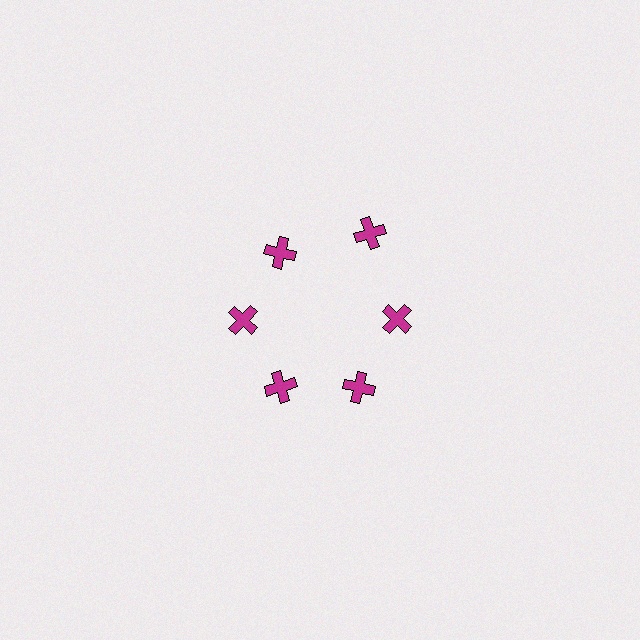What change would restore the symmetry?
The symmetry would be restored by moving it inward, back onto the ring so that all 6 crosses sit at equal angles and equal distance from the center.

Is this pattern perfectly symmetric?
No. The 6 magenta crosses are arranged in a ring, but one element near the 1 o'clock position is pushed outward from the center, breaking the 6-fold rotational symmetry.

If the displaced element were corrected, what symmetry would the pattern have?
It would have 6-fold rotational symmetry — the pattern would map onto itself every 60 degrees.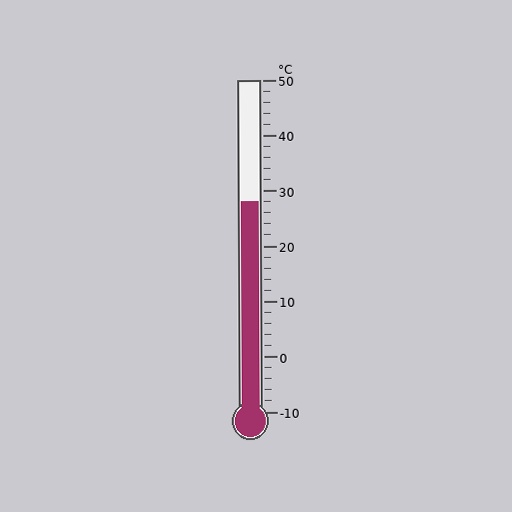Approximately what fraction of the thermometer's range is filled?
The thermometer is filled to approximately 65% of its range.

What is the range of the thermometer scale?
The thermometer scale ranges from -10°C to 50°C.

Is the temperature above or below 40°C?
The temperature is below 40°C.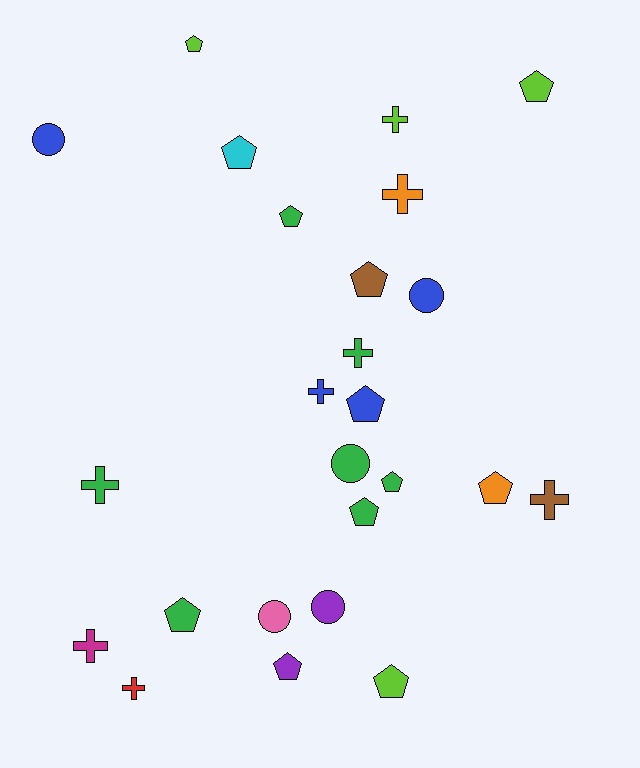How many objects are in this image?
There are 25 objects.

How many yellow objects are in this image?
There are no yellow objects.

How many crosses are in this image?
There are 8 crosses.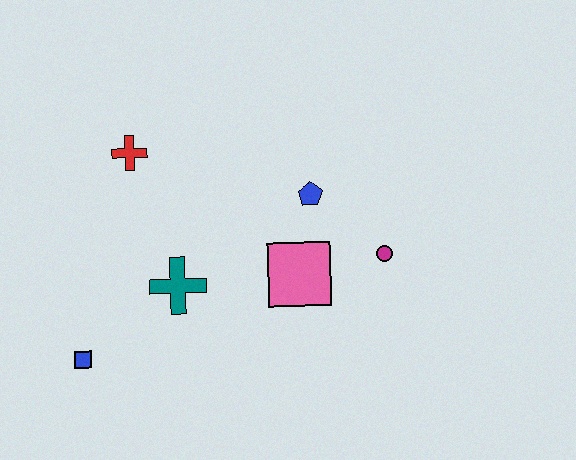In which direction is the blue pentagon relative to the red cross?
The blue pentagon is to the right of the red cross.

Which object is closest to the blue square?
The teal cross is closest to the blue square.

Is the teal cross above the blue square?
Yes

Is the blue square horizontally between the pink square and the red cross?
No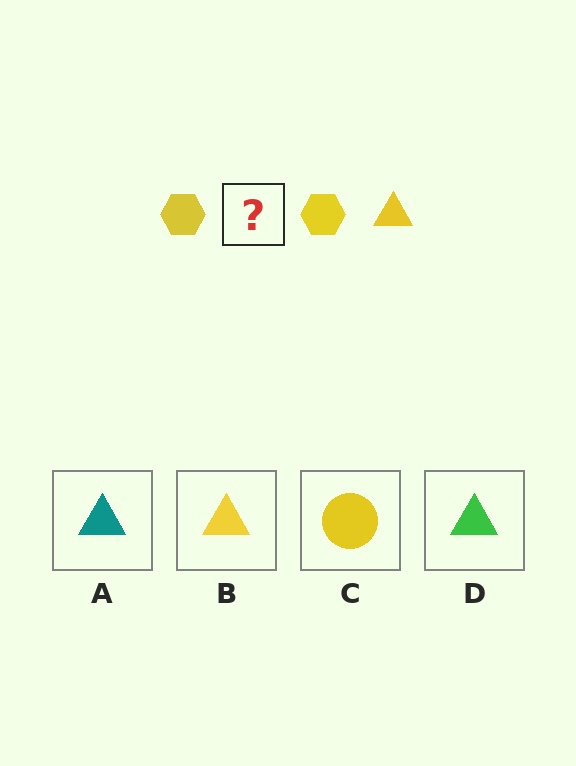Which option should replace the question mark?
Option B.